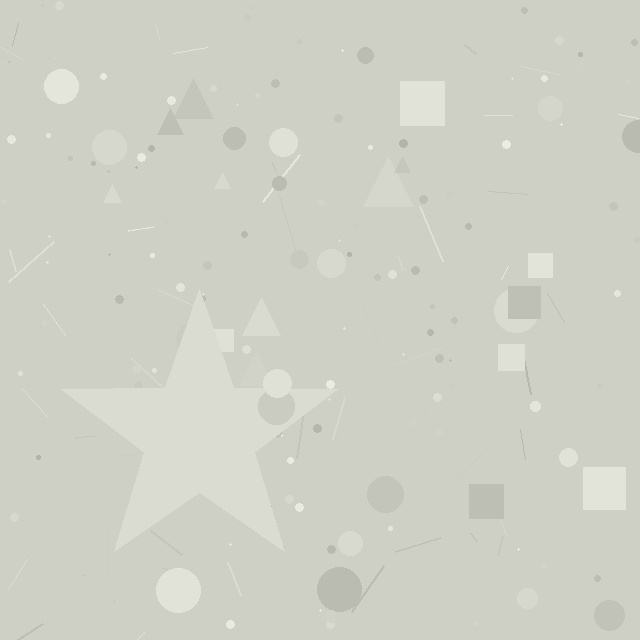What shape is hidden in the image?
A star is hidden in the image.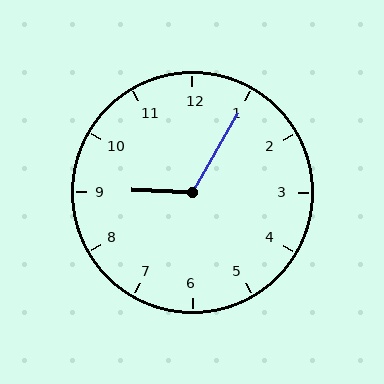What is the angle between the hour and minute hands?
Approximately 118 degrees.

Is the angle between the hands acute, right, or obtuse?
It is obtuse.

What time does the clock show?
9:05.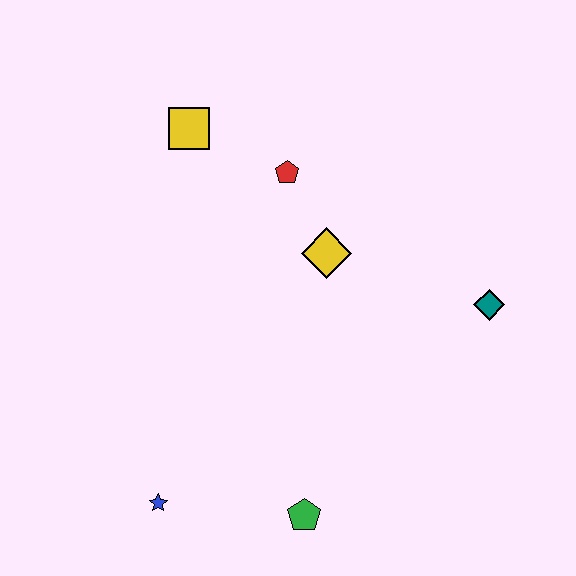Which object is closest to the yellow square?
The red pentagon is closest to the yellow square.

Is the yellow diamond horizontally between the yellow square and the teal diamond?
Yes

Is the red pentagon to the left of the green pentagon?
Yes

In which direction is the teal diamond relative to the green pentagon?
The teal diamond is above the green pentagon.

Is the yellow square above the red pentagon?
Yes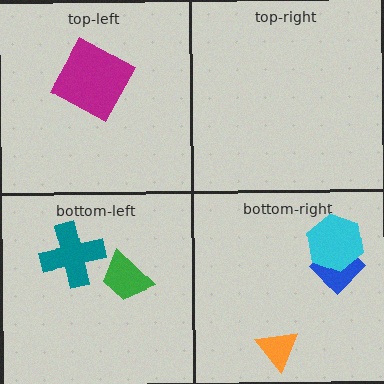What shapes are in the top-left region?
The magenta square.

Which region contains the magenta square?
The top-left region.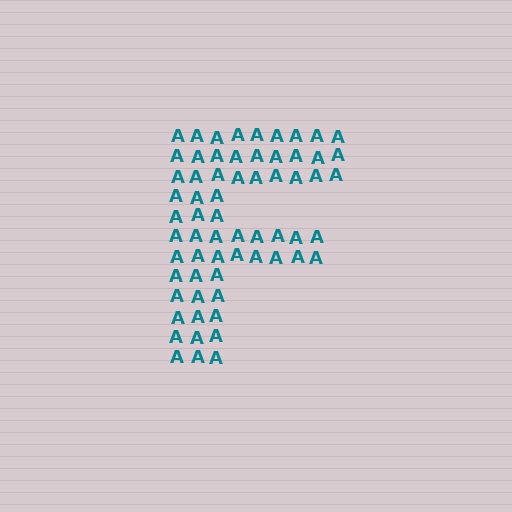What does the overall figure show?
The overall figure shows the letter F.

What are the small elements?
The small elements are letter A's.